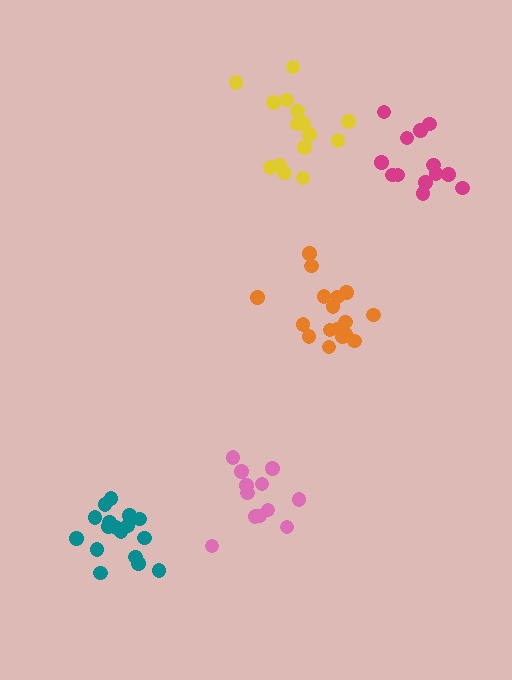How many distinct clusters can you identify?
There are 5 distinct clusters.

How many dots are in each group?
Group 1: 12 dots, Group 2: 17 dots, Group 3: 17 dots, Group 4: 15 dots, Group 5: 13 dots (74 total).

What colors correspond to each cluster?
The clusters are colored: pink, teal, orange, yellow, magenta.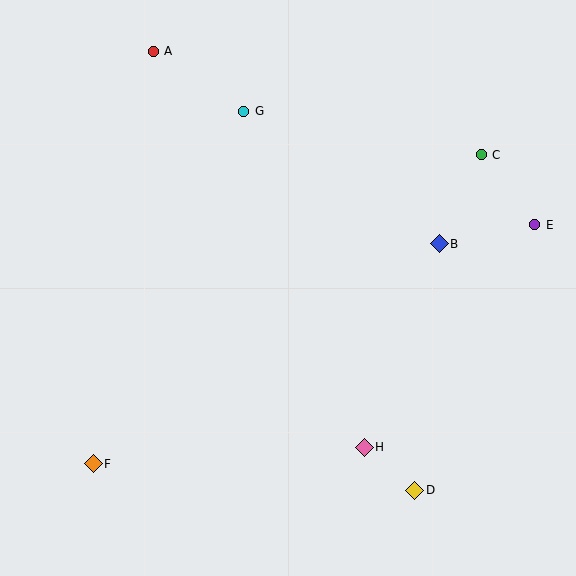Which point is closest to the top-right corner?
Point C is closest to the top-right corner.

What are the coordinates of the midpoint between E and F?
The midpoint between E and F is at (314, 344).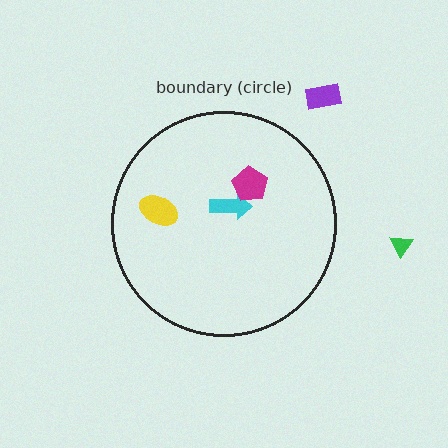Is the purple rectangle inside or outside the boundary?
Outside.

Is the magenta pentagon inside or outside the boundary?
Inside.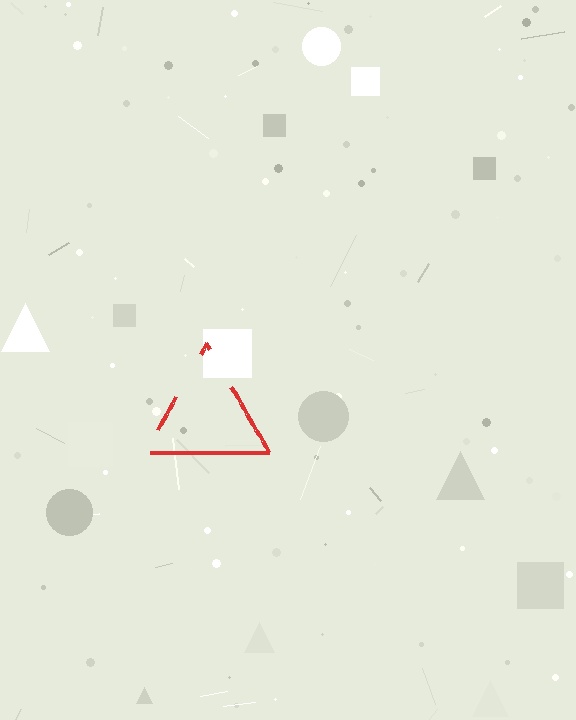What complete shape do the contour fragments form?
The contour fragments form a triangle.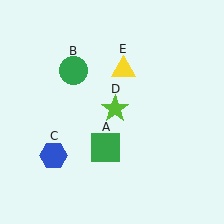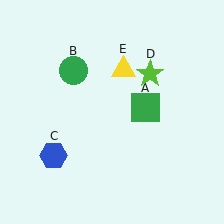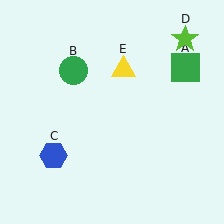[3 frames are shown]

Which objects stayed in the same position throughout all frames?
Green circle (object B) and blue hexagon (object C) and yellow triangle (object E) remained stationary.